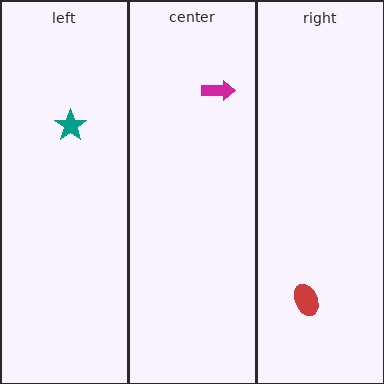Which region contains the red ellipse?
The right region.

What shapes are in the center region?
The magenta arrow.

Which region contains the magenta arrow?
The center region.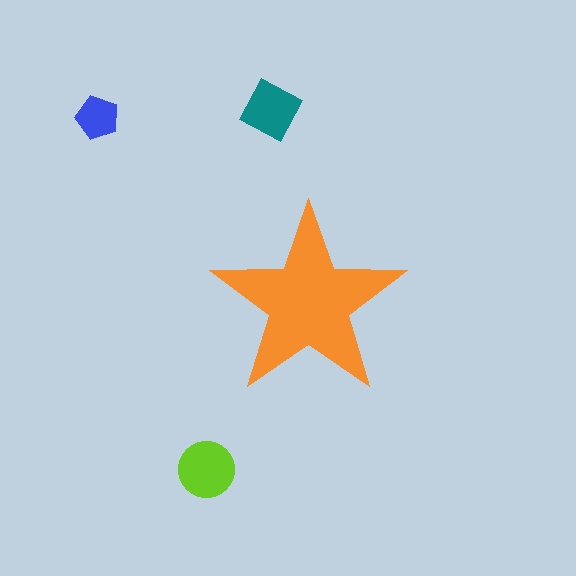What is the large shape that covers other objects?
An orange star.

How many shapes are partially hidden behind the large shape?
0 shapes are partially hidden.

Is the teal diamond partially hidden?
No, the teal diamond is fully visible.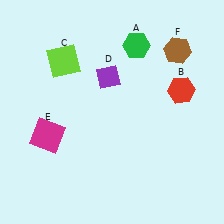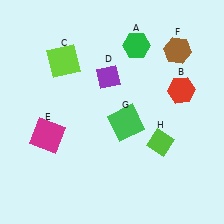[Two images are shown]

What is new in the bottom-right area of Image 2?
A green square (G) was added in the bottom-right area of Image 2.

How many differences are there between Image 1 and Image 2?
There are 2 differences between the two images.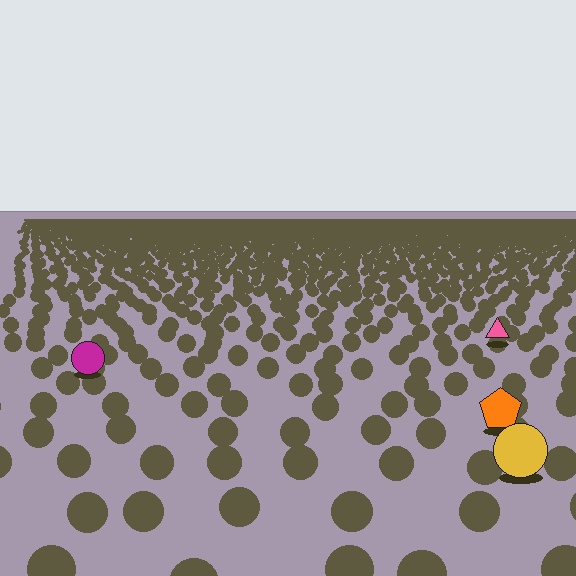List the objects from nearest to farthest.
From nearest to farthest: the yellow circle, the orange pentagon, the magenta circle, the pink triangle.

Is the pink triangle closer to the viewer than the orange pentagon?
No. The orange pentagon is closer — you can tell from the texture gradient: the ground texture is coarser near it.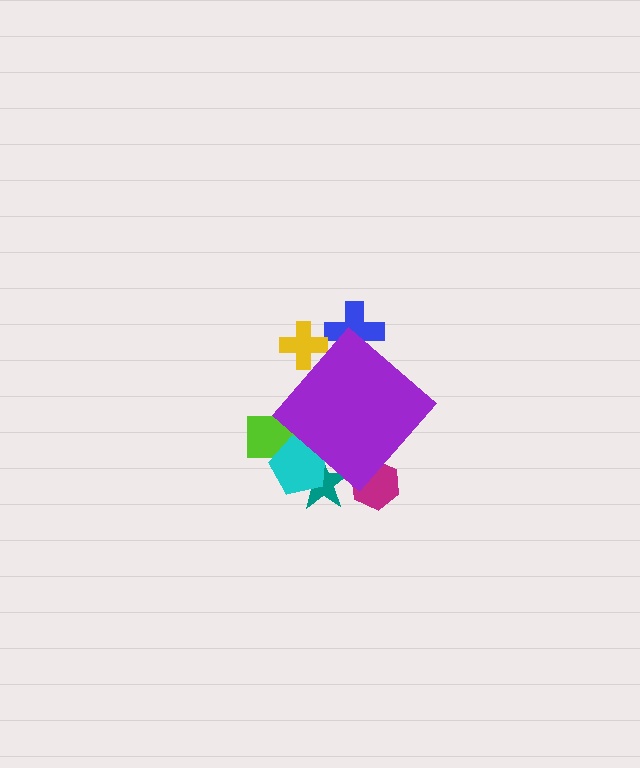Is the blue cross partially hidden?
Yes, the blue cross is partially hidden behind the purple diamond.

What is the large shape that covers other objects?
A purple diamond.